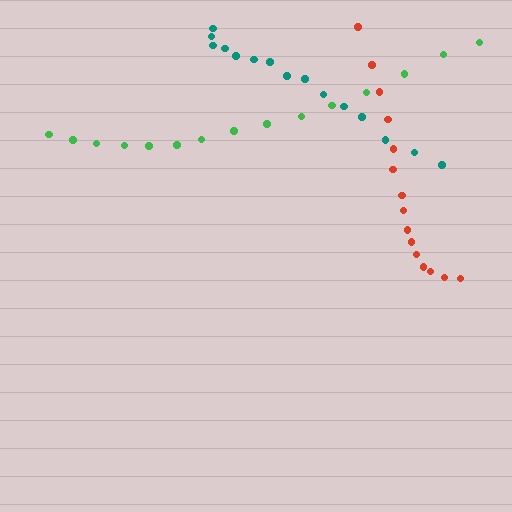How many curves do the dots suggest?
There are 3 distinct paths.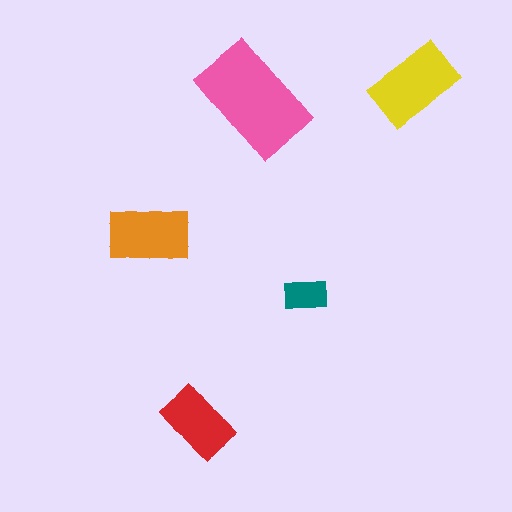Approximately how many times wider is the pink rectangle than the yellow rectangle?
About 1.5 times wider.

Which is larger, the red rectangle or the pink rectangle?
The pink one.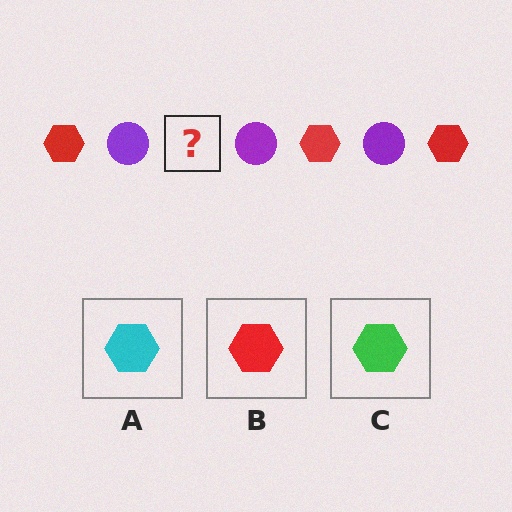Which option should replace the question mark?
Option B.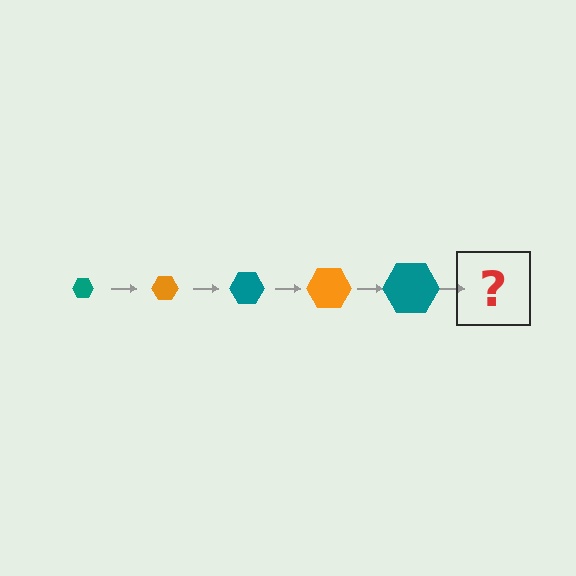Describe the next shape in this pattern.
It should be an orange hexagon, larger than the previous one.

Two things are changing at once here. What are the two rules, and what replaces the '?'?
The two rules are that the hexagon grows larger each step and the color cycles through teal and orange. The '?' should be an orange hexagon, larger than the previous one.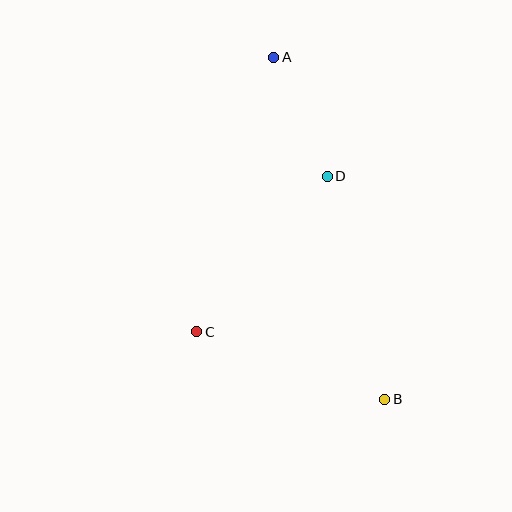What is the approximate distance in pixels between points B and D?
The distance between B and D is approximately 230 pixels.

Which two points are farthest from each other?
Points A and B are farthest from each other.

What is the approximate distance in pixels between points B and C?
The distance between B and C is approximately 200 pixels.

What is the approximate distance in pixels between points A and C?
The distance between A and C is approximately 285 pixels.